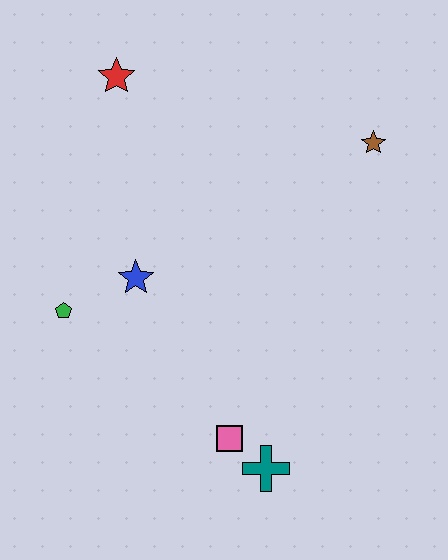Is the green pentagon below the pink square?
No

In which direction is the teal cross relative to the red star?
The teal cross is below the red star.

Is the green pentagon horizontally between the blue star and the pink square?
No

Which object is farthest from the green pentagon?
The brown star is farthest from the green pentagon.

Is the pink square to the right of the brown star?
No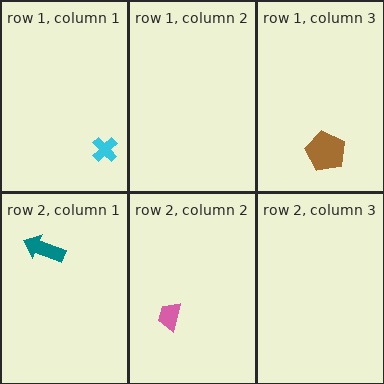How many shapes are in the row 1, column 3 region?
1.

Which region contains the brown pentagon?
The row 1, column 3 region.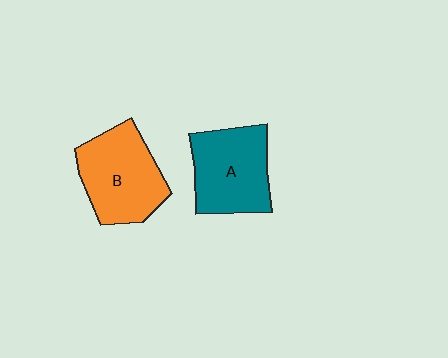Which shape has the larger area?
Shape B (orange).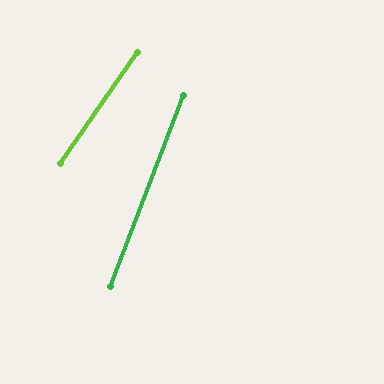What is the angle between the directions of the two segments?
Approximately 14 degrees.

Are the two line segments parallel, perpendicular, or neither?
Neither parallel nor perpendicular — they differ by about 14°.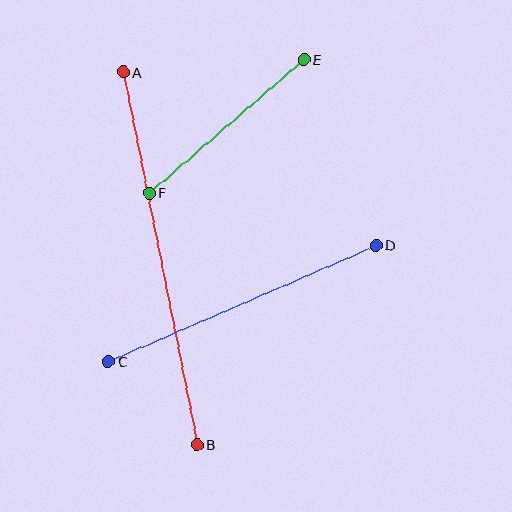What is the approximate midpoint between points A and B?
The midpoint is at approximately (160, 258) pixels.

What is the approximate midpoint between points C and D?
The midpoint is at approximately (242, 303) pixels.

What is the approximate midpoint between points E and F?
The midpoint is at approximately (227, 126) pixels.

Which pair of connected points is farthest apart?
Points A and B are farthest apart.